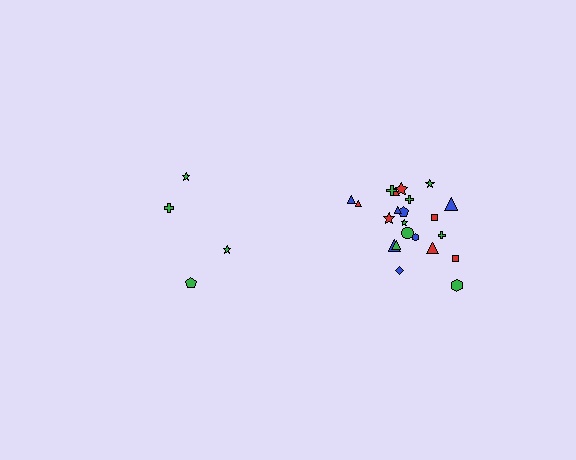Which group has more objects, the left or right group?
The right group.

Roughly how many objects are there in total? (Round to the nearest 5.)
Roughly 25 objects in total.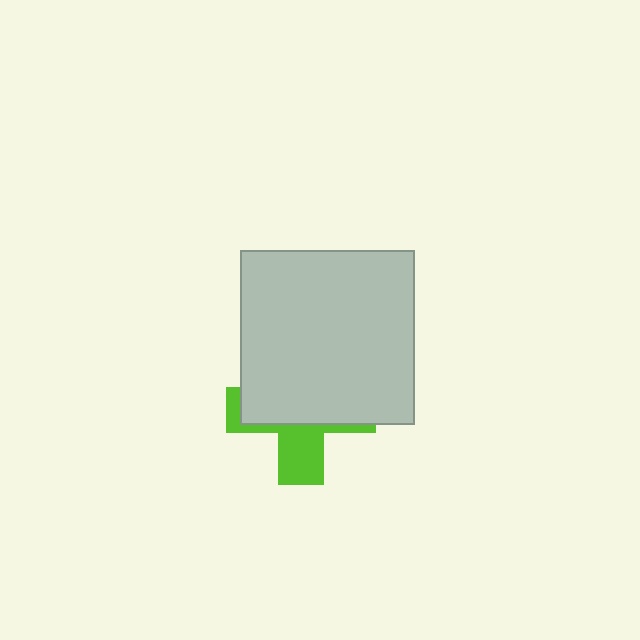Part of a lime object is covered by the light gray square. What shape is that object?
It is a cross.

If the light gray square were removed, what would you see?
You would see the complete lime cross.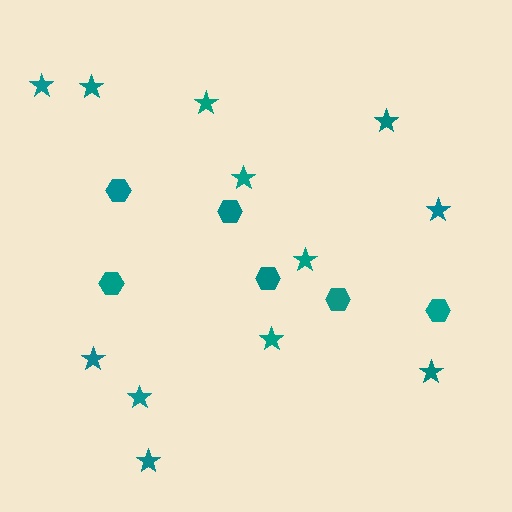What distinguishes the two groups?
There are 2 groups: one group of stars (12) and one group of hexagons (6).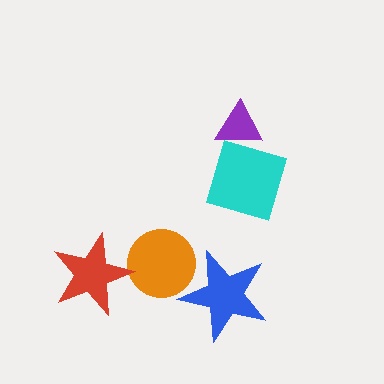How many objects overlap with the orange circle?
1 object overlaps with the orange circle.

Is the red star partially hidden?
No, no other shape covers it.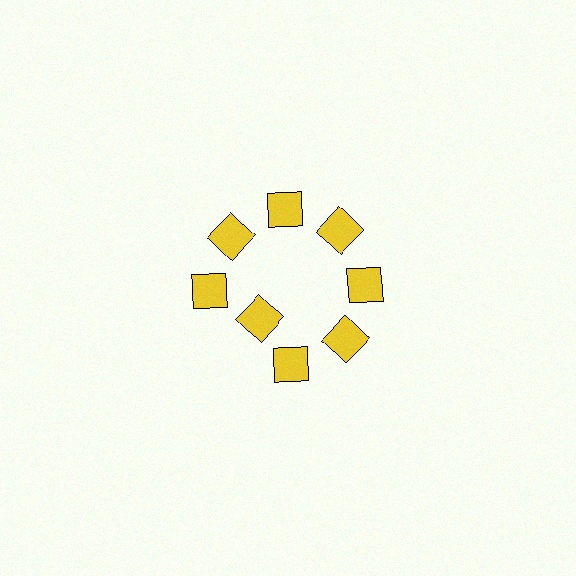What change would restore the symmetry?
The symmetry would be restored by moving it outward, back onto the ring so that all 8 diamonds sit at equal angles and equal distance from the center.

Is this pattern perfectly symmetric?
No. The 8 yellow diamonds are arranged in a ring, but one element near the 8 o'clock position is pulled inward toward the center, breaking the 8-fold rotational symmetry.